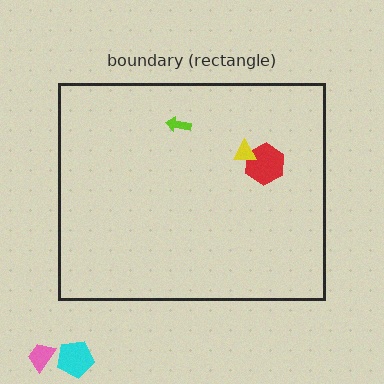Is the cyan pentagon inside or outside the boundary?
Outside.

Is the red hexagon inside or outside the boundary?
Inside.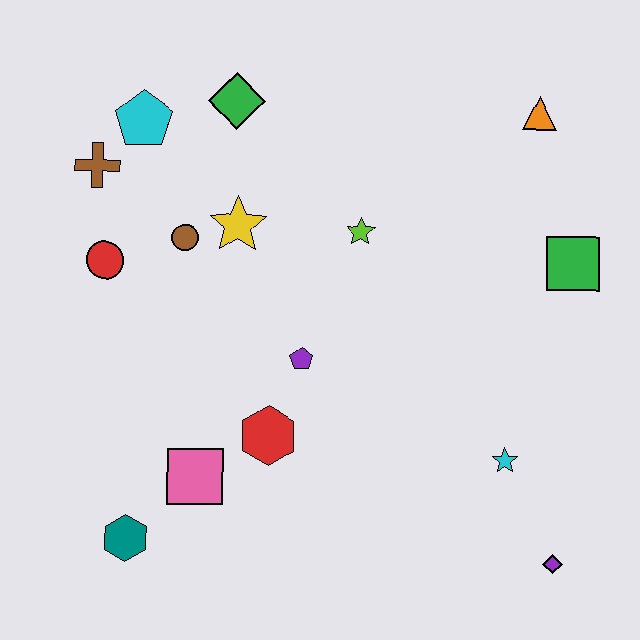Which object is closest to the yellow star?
The brown circle is closest to the yellow star.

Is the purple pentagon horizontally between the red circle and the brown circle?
No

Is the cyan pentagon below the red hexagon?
No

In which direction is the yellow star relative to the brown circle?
The yellow star is to the right of the brown circle.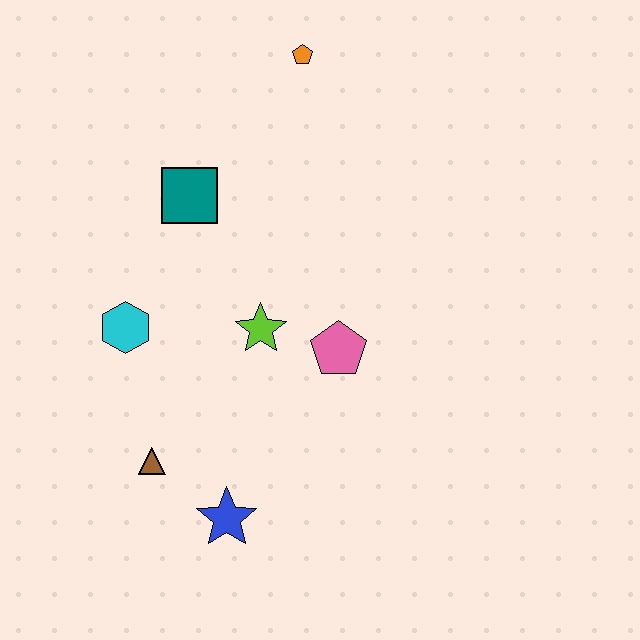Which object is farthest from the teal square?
The blue star is farthest from the teal square.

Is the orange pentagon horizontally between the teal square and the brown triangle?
No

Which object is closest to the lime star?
The pink pentagon is closest to the lime star.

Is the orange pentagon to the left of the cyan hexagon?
No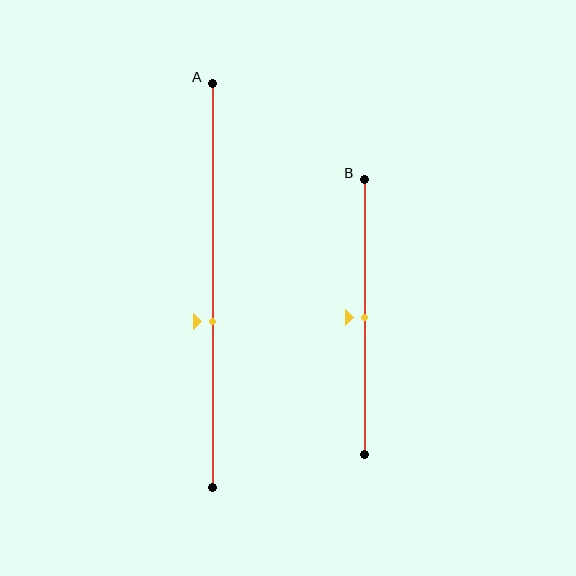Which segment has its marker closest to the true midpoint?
Segment B has its marker closest to the true midpoint.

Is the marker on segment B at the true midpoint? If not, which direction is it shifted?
Yes, the marker on segment B is at the true midpoint.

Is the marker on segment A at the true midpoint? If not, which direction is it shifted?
No, the marker on segment A is shifted downward by about 9% of the segment length.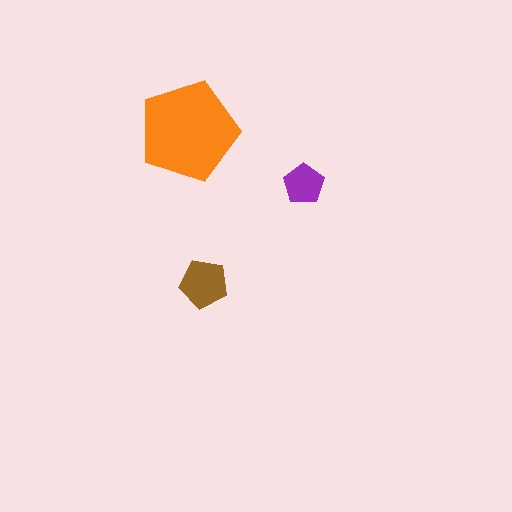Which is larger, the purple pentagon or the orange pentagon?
The orange one.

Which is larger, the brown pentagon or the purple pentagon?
The brown one.